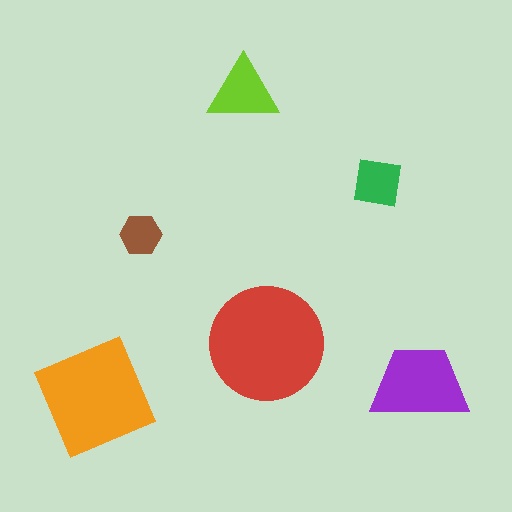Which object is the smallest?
The brown hexagon.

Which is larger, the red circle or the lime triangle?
The red circle.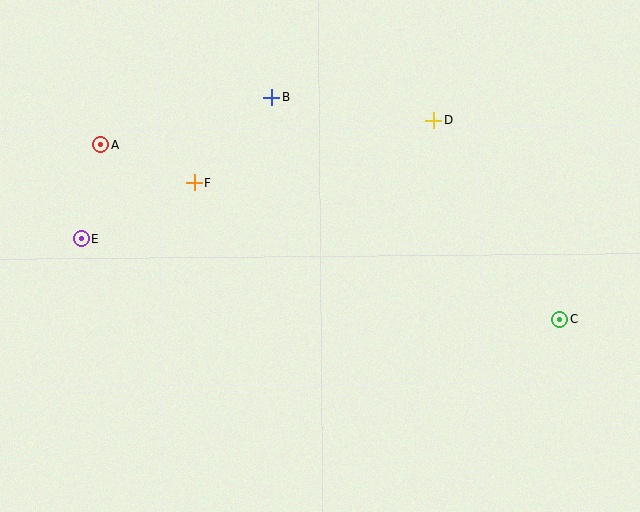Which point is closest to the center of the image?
Point F at (195, 183) is closest to the center.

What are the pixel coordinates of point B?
Point B is at (271, 98).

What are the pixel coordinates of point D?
Point D is at (433, 120).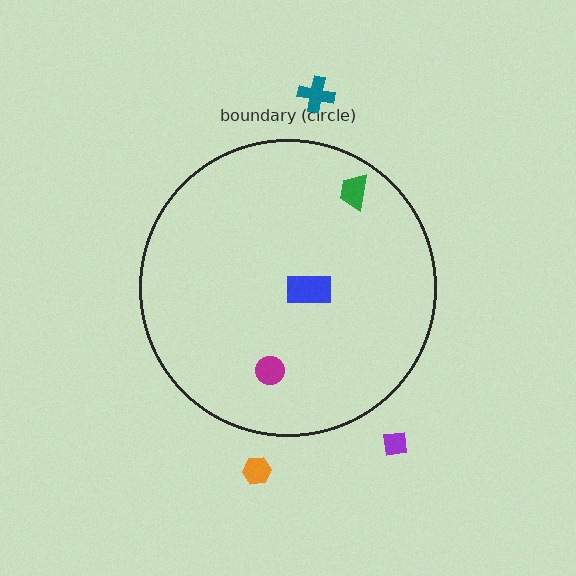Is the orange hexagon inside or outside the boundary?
Outside.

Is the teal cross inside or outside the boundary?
Outside.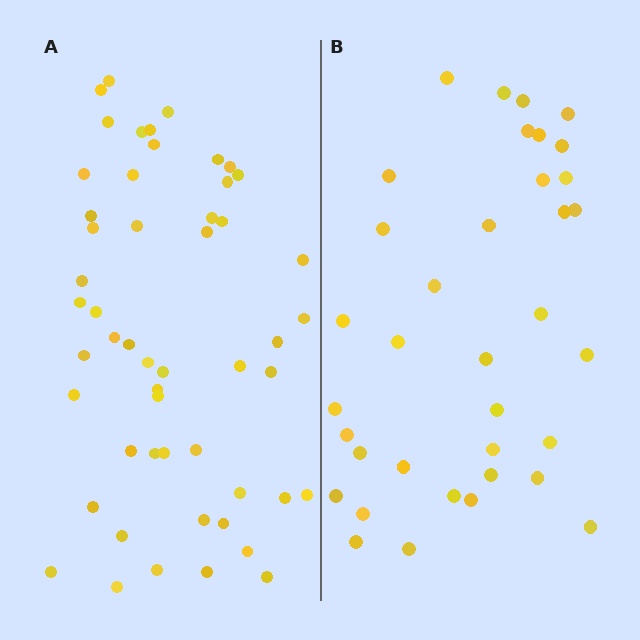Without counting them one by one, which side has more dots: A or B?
Region A (the left region) has more dots.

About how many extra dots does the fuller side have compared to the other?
Region A has approximately 15 more dots than region B.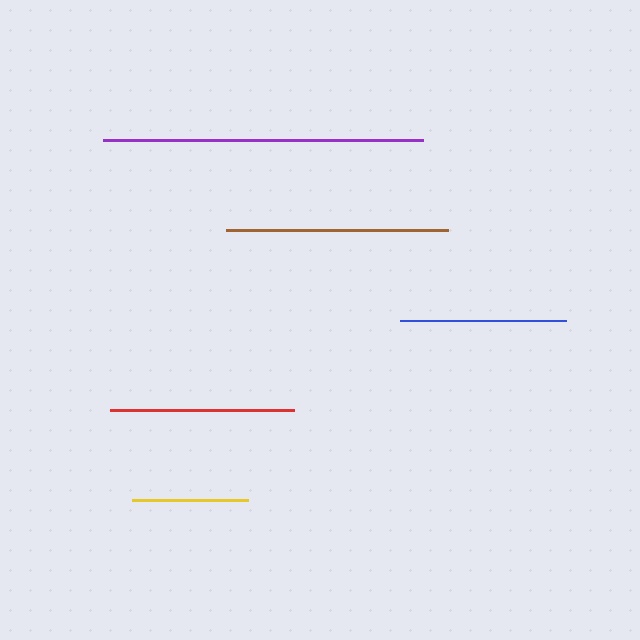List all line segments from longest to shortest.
From longest to shortest: purple, brown, red, blue, yellow.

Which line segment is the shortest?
The yellow line is the shortest at approximately 115 pixels.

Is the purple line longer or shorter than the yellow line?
The purple line is longer than the yellow line.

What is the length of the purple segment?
The purple segment is approximately 320 pixels long.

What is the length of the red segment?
The red segment is approximately 184 pixels long.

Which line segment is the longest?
The purple line is the longest at approximately 320 pixels.